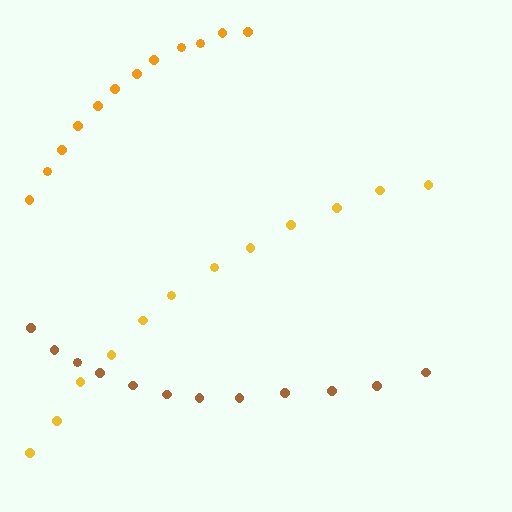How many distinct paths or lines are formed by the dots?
There are 3 distinct paths.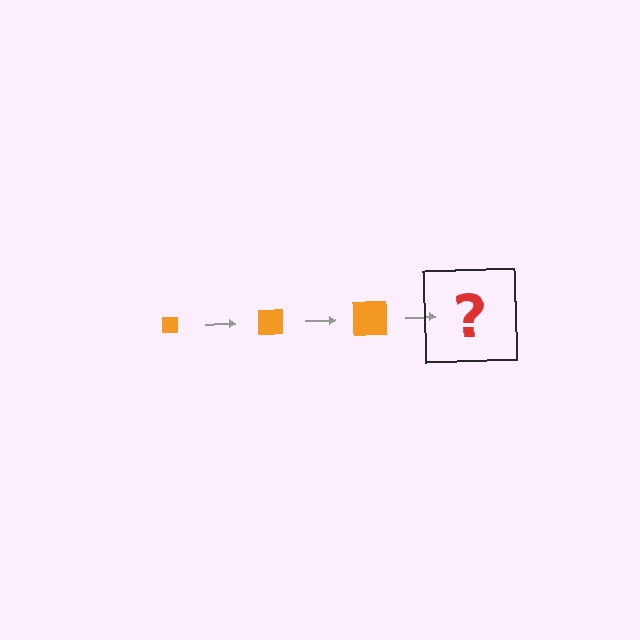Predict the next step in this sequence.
The next step is an orange square, larger than the previous one.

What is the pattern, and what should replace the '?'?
The pattern is that the square gets progressively larger each step. The '?' should be an orange square, larger than the previous one.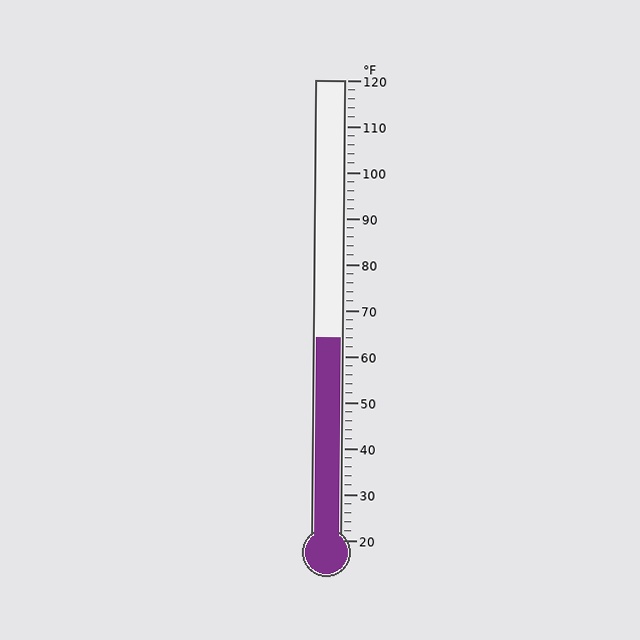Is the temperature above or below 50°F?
The temperature is above 50°F.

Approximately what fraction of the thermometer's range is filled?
The thermometer is filled to approximately 45% of its range.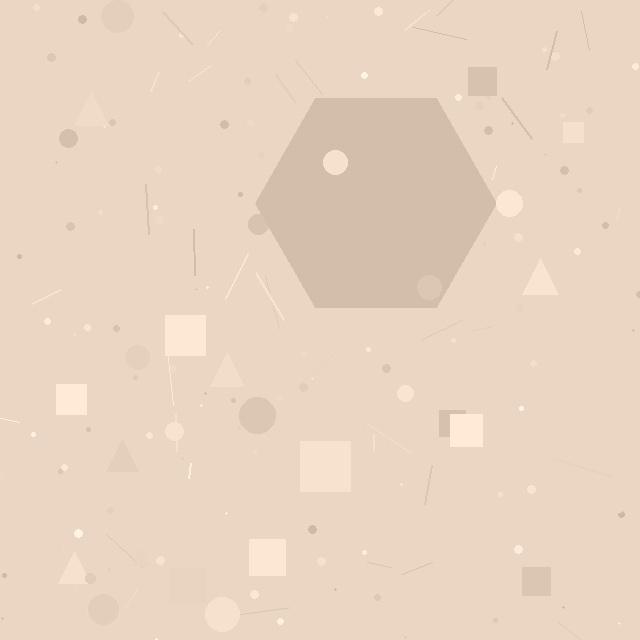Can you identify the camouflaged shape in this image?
The camouflaged shape is a hexagon.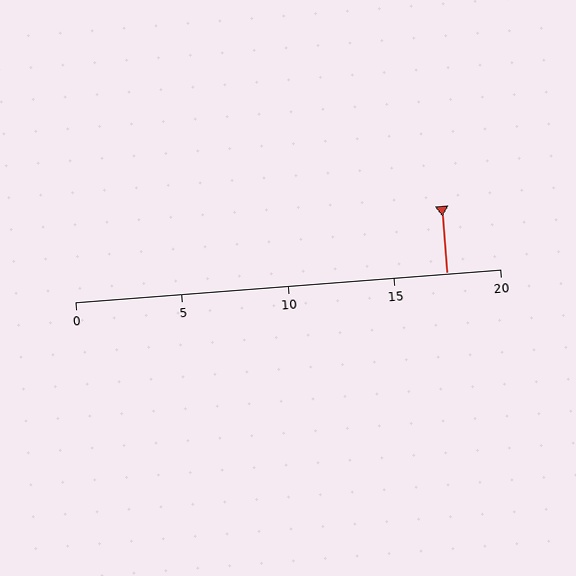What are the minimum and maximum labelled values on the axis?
The axis runs from 0 to 20.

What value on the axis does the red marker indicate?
The marker indicates approximately 17.5.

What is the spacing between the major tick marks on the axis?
The major ticks are spaced 5 apart.